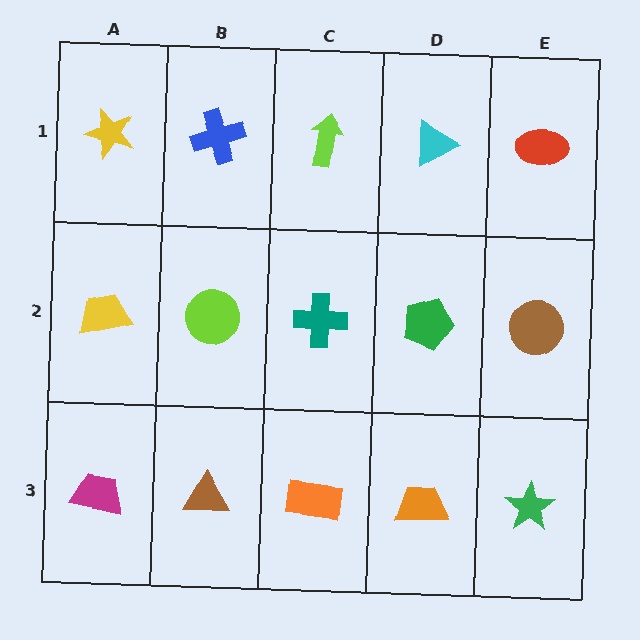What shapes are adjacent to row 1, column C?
A teal cross (row 2, column C), a blue cross (row 1, column B), a cyan triangle (row 1, column D).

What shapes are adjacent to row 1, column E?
A brown circle (row 2, column E), a cyan triangle (row 1, column D).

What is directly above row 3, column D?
A green pentagon.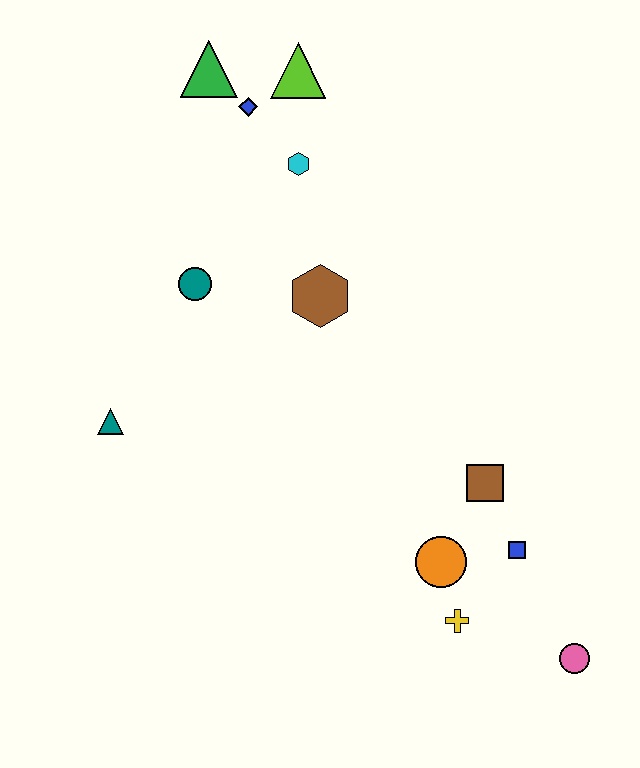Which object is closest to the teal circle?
The brown hexagon is closest to the teal circle.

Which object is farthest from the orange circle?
The green triangle is farthest from the orange circle.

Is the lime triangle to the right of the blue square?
No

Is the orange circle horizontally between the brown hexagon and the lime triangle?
No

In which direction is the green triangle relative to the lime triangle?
The green triangle is to the left of the lime triangle.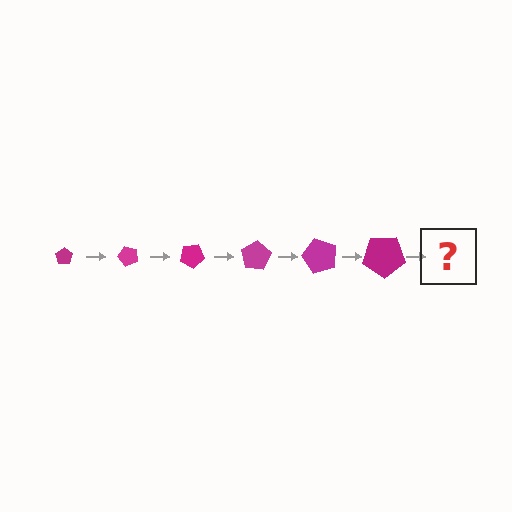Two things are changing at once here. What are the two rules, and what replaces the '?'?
The two rules are that the pentagon grows larger each step and it rotates 50 degrees each step. The '?' should be a pentagon, larger than the previous one and rotated 300 degrees from the start.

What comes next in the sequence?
The next element should be a pentagon, larger than the previous one and rotated 300 degrees from the start.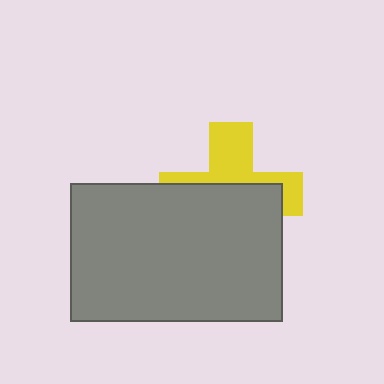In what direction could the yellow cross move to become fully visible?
The yellow cross could move up. That would shift it out from behind the gray rectangle entirely.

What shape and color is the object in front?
The object in front is a gray rectangle.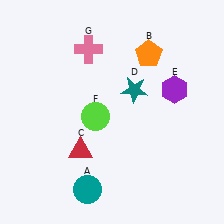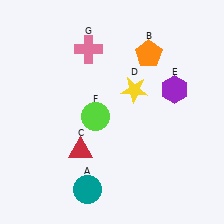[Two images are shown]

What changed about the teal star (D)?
In Image 1, D is teal. In Image 2, it changed to yellow.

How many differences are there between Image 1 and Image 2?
There is 1 difference between the two images.